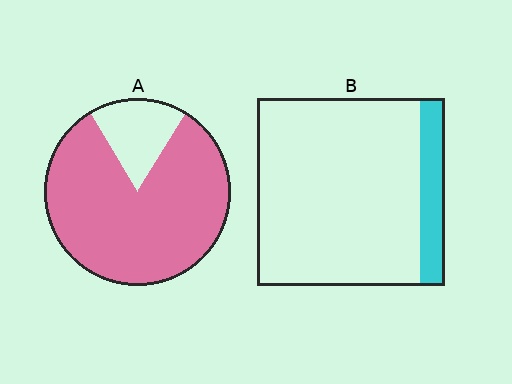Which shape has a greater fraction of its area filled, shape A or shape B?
Shape A.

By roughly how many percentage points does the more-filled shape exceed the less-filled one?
By roughly 70 percentage points (A over B).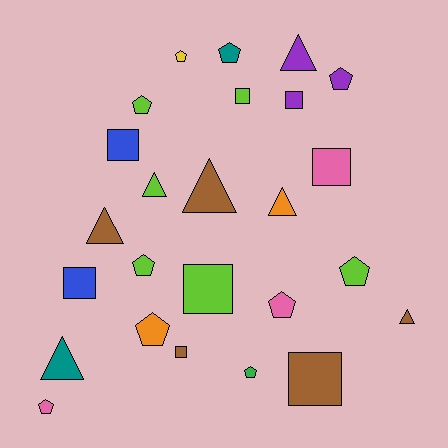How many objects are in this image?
There are 25 objects.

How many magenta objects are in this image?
There are no magenta objects.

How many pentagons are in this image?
There are 10 pentagons.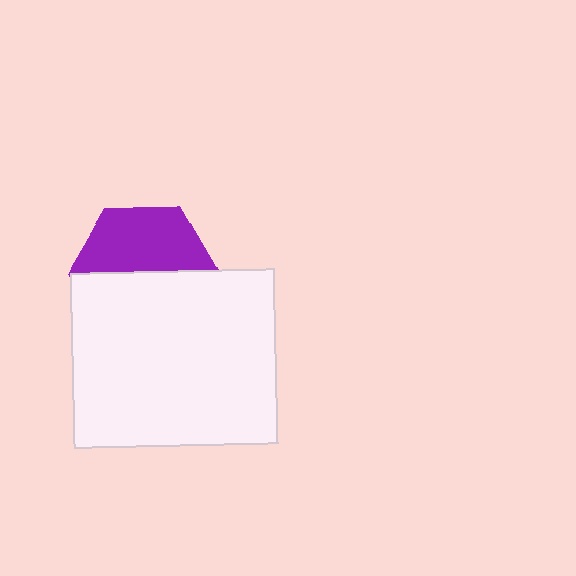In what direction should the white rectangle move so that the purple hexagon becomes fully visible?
The white rectangle should move down. That is the shortest direction to clear the overlap and leave the purple hexagon fully visible.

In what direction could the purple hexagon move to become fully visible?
The purple hexagon could move up. That would shift it out from behind the white rectangle entirely.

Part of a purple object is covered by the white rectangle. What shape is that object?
It is a hexagon.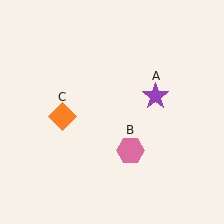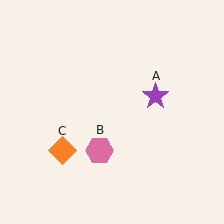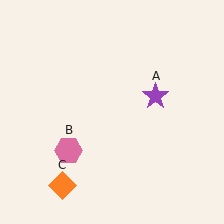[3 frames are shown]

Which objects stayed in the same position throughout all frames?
Purple star (object A) remained stationary.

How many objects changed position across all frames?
2 objects changed position: pink hexagon (object B), orange diamond (object C).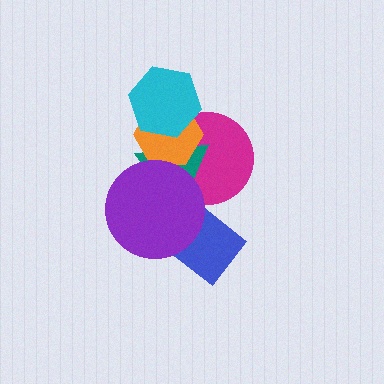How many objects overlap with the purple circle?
3 objects overlap with the purple circle.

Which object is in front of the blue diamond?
The purple circle is in front of the blue diamond.